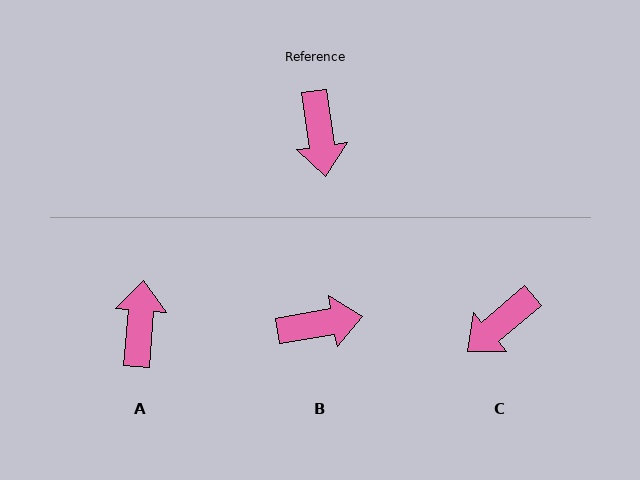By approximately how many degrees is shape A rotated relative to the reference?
Approximately 167 degrees counter-clockwise.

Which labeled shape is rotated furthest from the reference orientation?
A, about 167 degrees away.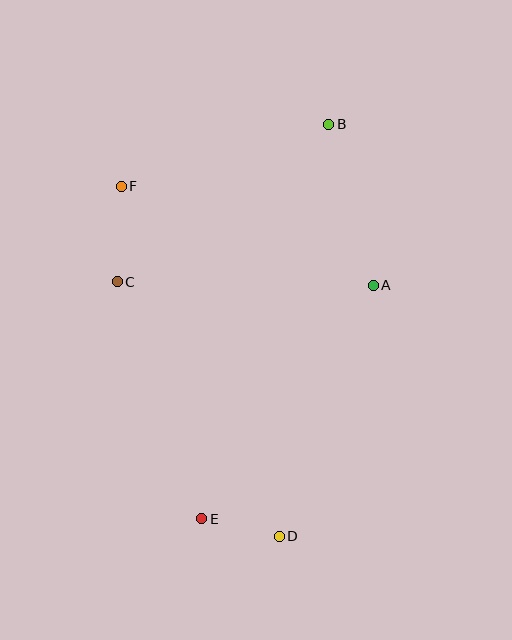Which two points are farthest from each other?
Points B and D are farthest from each other.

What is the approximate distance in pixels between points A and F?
The distance between A and F is approximately 271 pixels.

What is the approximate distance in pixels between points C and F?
The distance between C and F is approximately 95 pixels.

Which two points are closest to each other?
Points D and E are closest to each other.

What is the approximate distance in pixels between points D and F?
The distance between D and F is approximately 384 pixels.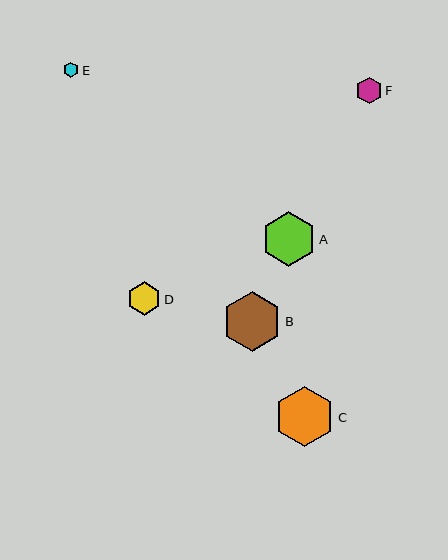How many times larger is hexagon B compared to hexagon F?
Hexagon B is approximately 2.3 times the size of hexagon F.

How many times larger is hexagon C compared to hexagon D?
Hexagon C is approximately 1.8 times the size of hexagon D.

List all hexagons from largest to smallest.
From largest to smallest: C, B, A, D, F, E.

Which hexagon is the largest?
Hexagon C is the largest with a size of approximately 60 pixels.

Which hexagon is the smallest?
Hexagon E is the smallest with a size of approximately 15 pixels.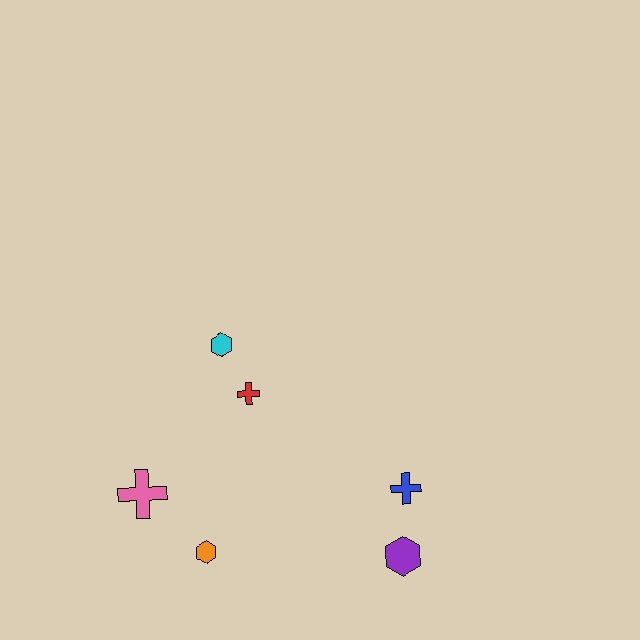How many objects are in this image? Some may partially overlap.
There are 6 objects.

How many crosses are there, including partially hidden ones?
There are 3 crosses.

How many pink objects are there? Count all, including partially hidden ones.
There is 1 pink object.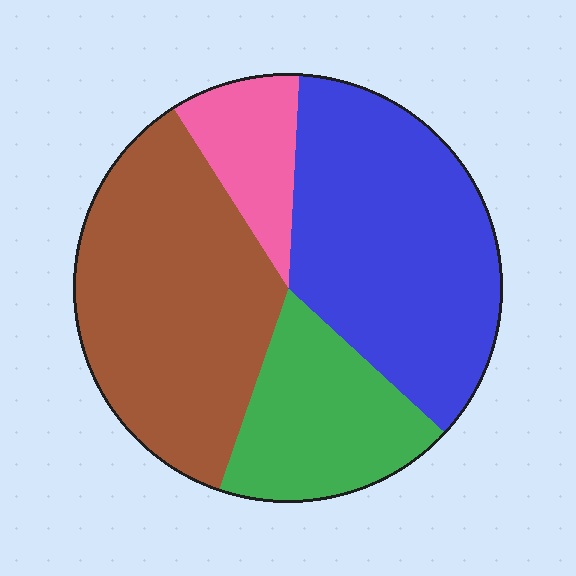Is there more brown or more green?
Brown.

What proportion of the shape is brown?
Brown covers around 35% of the shape.